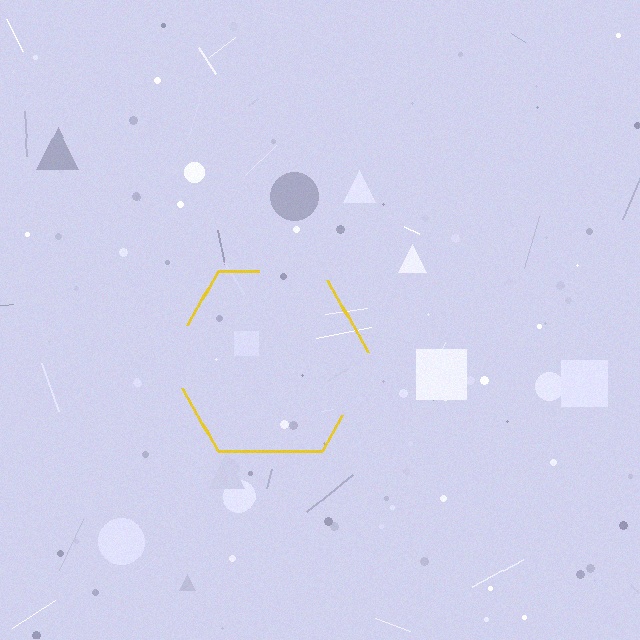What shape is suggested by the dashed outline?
The dashed outline suggests a hexagon.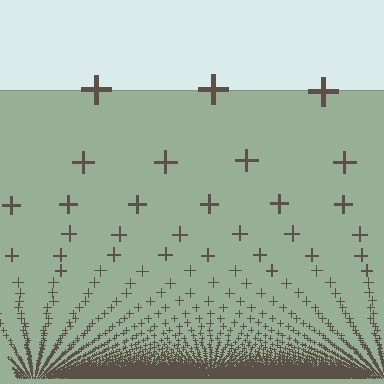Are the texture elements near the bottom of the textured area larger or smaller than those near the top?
Smaller. The gradient is inverted — elements near the bottom are smaller and denser.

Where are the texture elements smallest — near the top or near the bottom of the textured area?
Near the bottom.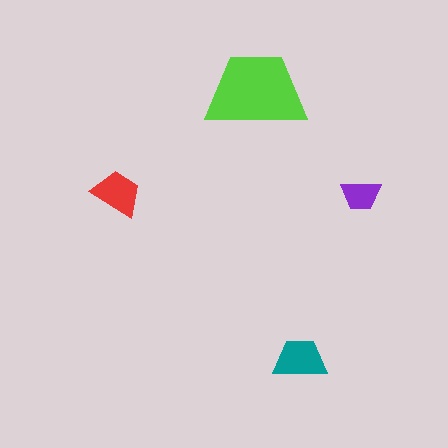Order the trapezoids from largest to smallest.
the lime one, the teal one, the red one, the purple one.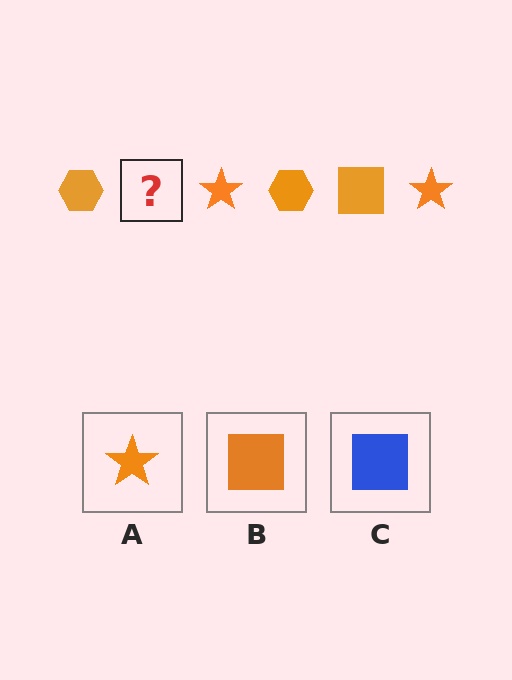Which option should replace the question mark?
Option B.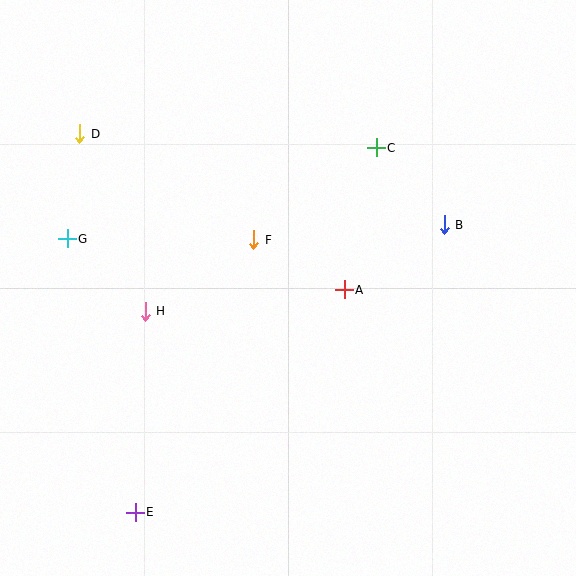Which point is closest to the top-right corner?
Point C is closest to the top-right corner.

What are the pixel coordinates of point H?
Point H is at (145, 311).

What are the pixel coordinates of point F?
Point F is at (254, 240).